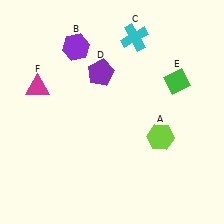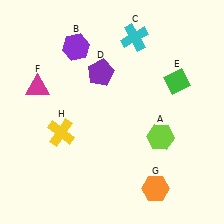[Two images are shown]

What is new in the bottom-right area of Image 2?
An orange hexagon (G) was added in the bottom-right area of Image 2.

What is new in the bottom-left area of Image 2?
A yellow cross (H) was added in the bottom-left area of Image 2.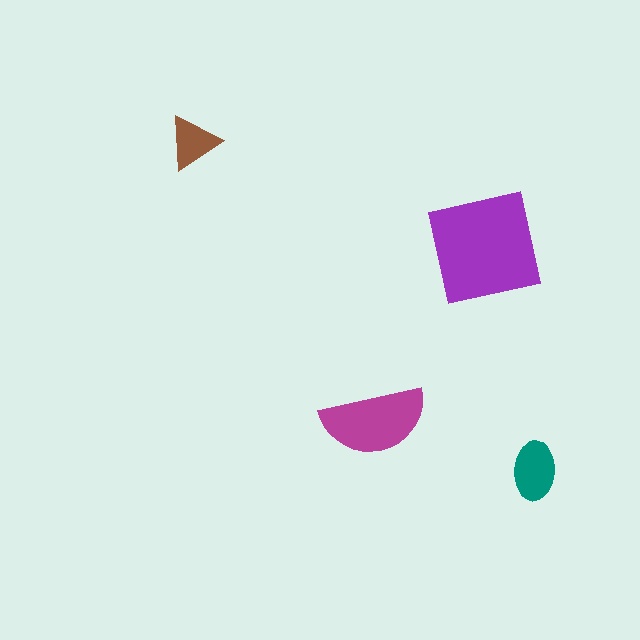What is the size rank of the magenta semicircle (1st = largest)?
2nd.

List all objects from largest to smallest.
The purple square, the magenta semicircle, the teal ellipse, the brown triangle.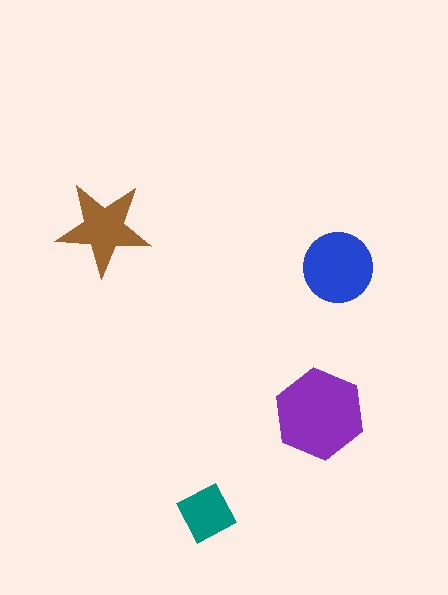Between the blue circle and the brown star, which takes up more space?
The blue circle.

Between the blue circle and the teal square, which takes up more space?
The blue circle.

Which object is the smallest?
The teal square.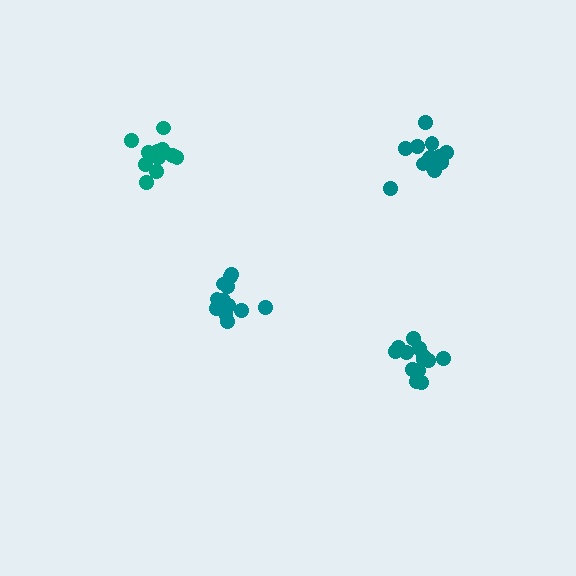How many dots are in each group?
Group 1: 12 dots, Group 2: 13 dots, Group 3: 11 dots, Group 4: 14 dots (50 total).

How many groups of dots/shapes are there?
There are 4 groups.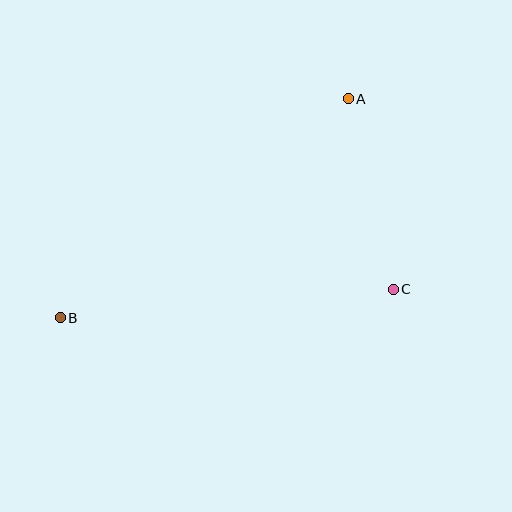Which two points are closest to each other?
Points A and C are closest to each other.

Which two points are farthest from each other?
Points A and B are farthest from each other.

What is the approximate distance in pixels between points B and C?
The distance between B and C is approximately 334 pixels.